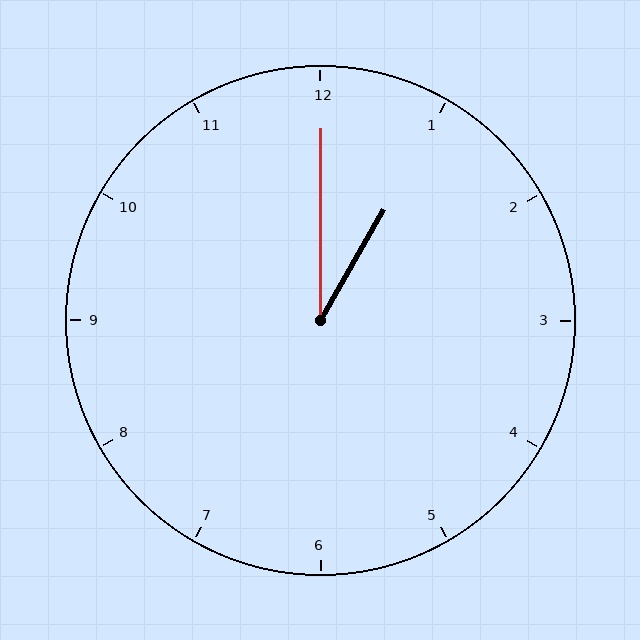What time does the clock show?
1:00.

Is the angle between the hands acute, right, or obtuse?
It is acute.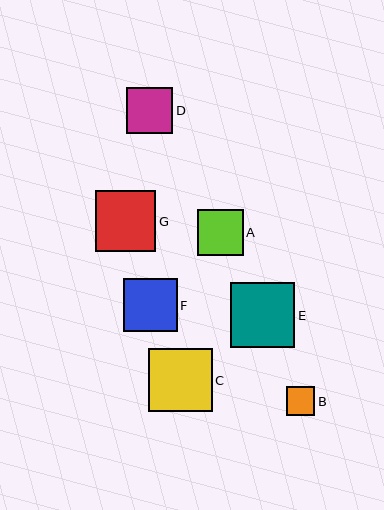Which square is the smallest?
Square B is the smallest with a size of approximately 28 pixels.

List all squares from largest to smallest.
From largest to smallest: E, C, G, F, D, A, B.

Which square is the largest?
Square E is the largest with a size of approximately 65 pixels.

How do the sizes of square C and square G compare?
Square C and square G are approximately the same size.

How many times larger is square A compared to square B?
Square A is approximately 1.6 times the size of square B.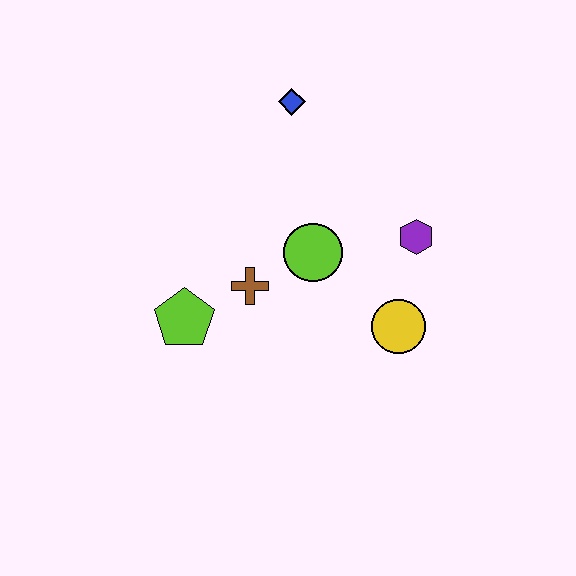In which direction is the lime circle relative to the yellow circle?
The lime circle is to the left of the yellow circle.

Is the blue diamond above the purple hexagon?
Yes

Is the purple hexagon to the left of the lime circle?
No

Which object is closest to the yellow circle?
The purple hexagon is closest to the yellow circle.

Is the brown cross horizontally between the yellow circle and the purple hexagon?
No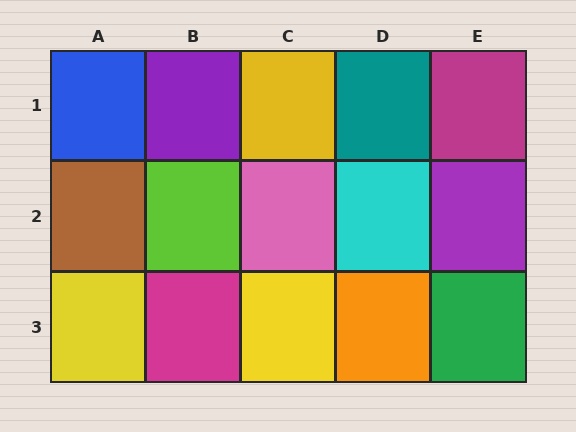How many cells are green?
1 cell is green.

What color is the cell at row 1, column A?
Blue.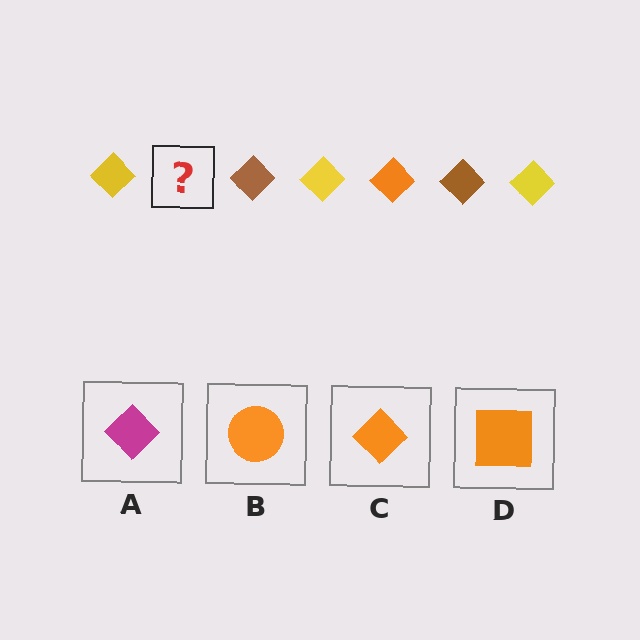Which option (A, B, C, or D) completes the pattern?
C.